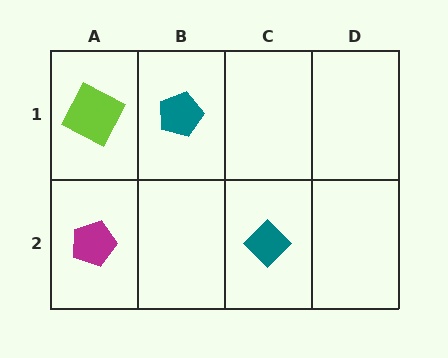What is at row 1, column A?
A lime square.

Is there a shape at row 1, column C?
No, that cell is empty.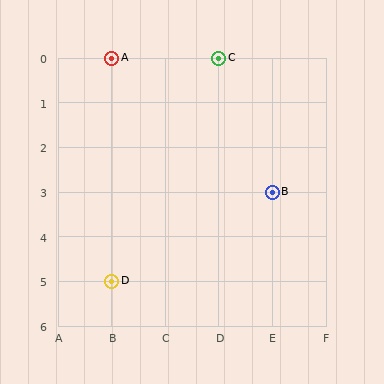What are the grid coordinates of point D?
Point D is at grid coordinates (B, 5).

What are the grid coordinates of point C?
Point C is at grid coordinates (D, 0).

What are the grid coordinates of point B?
Point B is at grid coordinates (E, 3).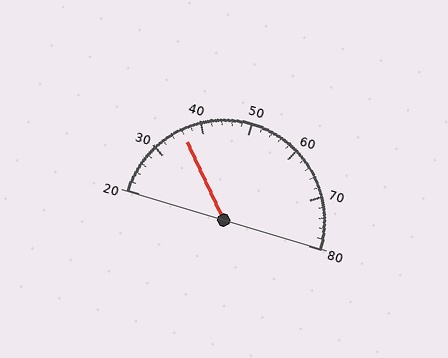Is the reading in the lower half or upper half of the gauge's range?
The reading is in the lower half of the range (20 to 80).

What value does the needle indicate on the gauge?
The needle indicates approximately 36.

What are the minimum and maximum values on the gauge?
The gauge ranges from 20 to 80.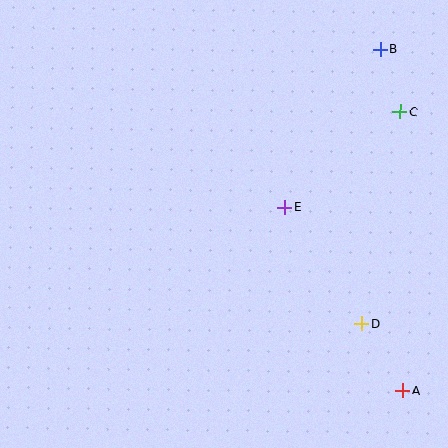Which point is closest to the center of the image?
Point E at (285, 207) is closest to the center.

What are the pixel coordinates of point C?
Point C is at (400, 112).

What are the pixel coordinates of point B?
Point B is at (381, 49).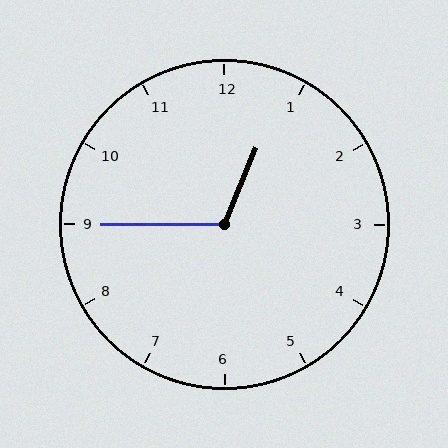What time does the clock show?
12:45.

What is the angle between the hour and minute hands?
Approximately 112 degrees.